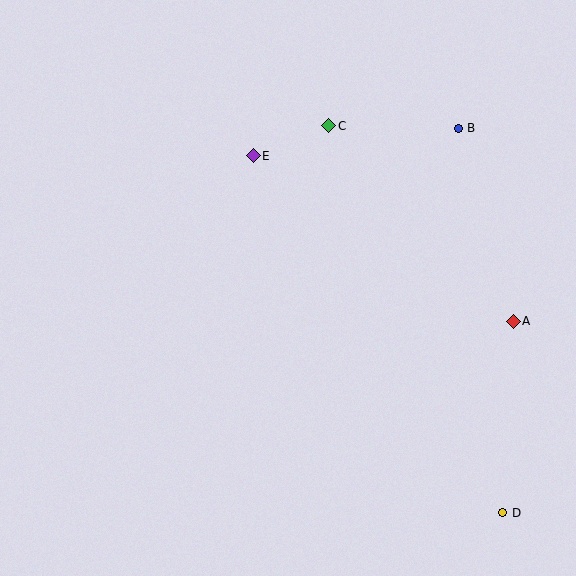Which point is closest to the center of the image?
Point E at (253, 156) is closest to the center.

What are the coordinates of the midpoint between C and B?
The midpoint between C and B is at (394, 127).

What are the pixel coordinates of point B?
Point B is at (458, 128).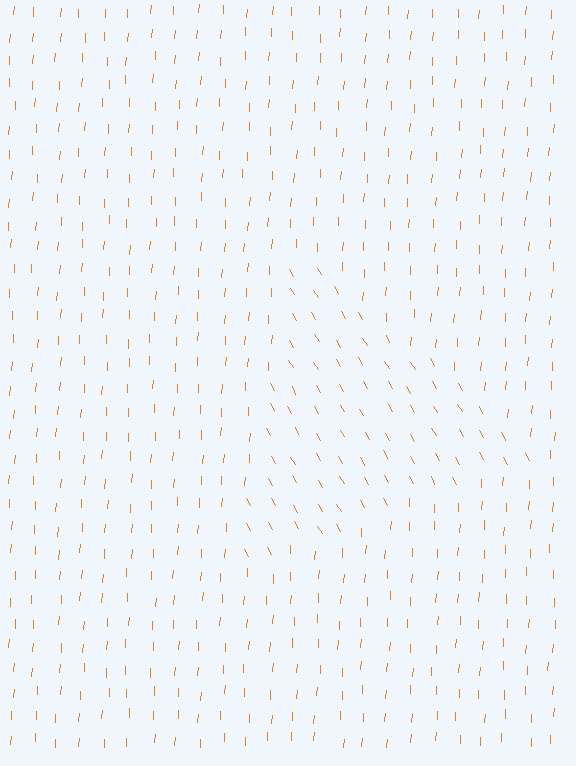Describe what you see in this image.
The image is filled with small orange line segments. A triangle region in the image has lines oriented differently from the surrounding lines, creating a visible texture boundary.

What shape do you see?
I see a triangle.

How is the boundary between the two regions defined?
The boundary is defined purely by a change in line orientation (approximately 34 degrees difference). All lines are the same color and thickness.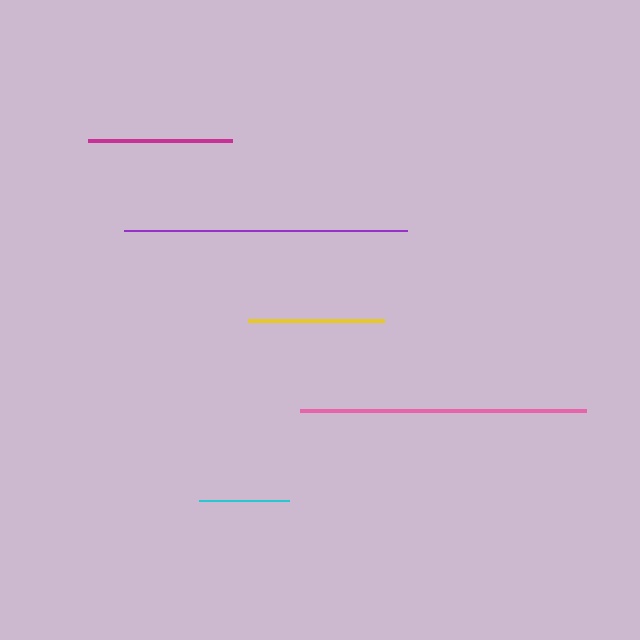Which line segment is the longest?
The pink line is the longest at approximately 285 pixels.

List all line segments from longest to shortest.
From longest to shortest: pink, purple, magenta, yellow, cyan.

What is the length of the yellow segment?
The yellow segment is approximately 137 pixels long.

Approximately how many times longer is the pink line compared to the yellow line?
The pink line is approximately 2.1 times the length of the yellow line.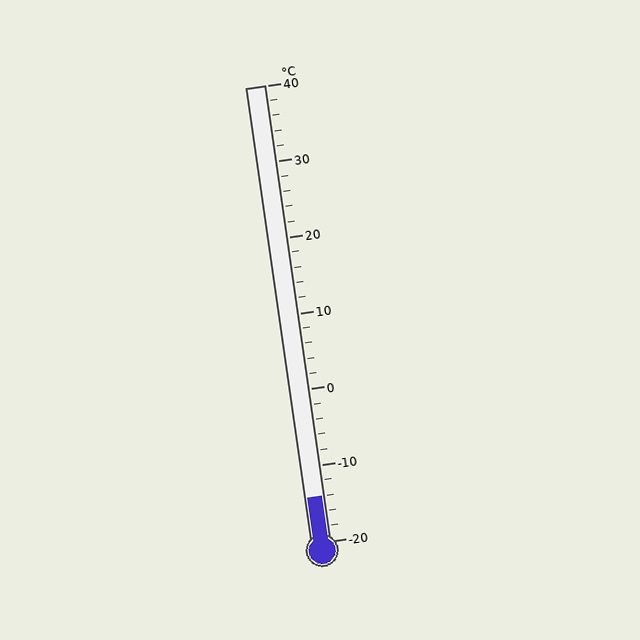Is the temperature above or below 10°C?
The temperature is below 10°C.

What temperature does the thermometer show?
The thermometer shows approximately -14°C.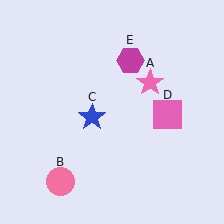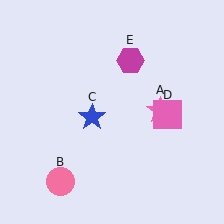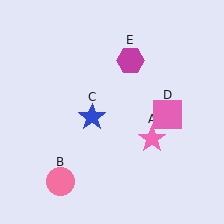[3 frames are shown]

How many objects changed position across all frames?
1 object changed position: pink star (object A).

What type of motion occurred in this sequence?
The pink star (object A) rotated clockwise around the center of the scene.